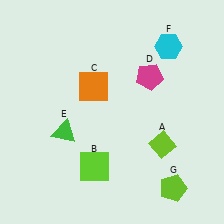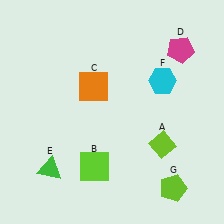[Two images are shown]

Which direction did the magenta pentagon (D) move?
The magenta pentagon (D) moved right.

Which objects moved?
The objects that moved are: the magenta pentagon (D), the green triangle (E), the cyan hexagon (F).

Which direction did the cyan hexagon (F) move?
The cyan hexagon (F) moved down.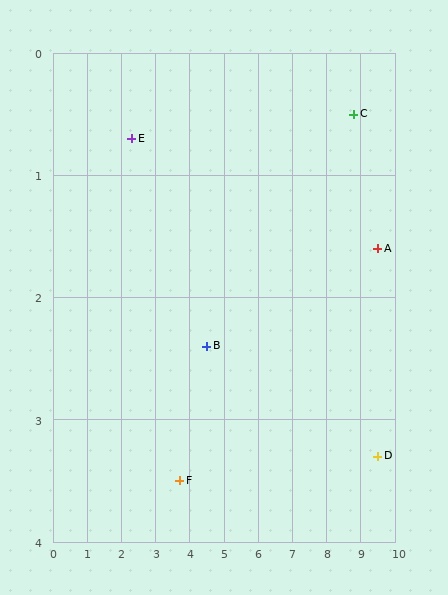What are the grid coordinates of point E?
Point E is at approximately (2.3, 0.7).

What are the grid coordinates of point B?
Point B is at approximately (4.5, 2.4).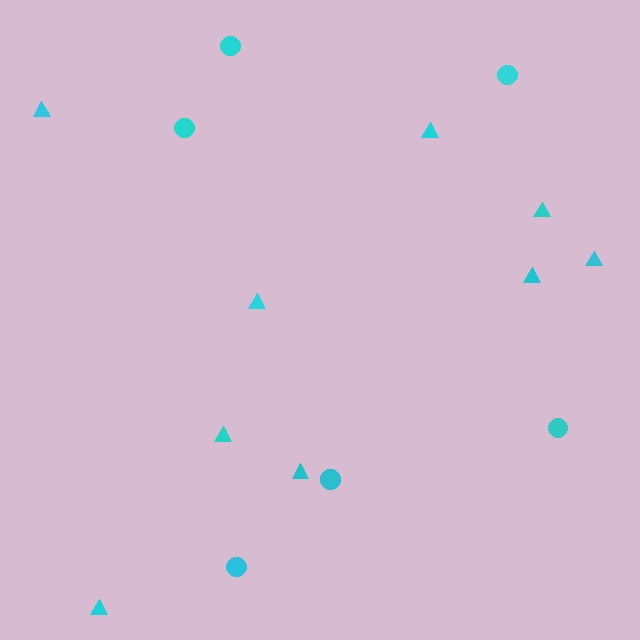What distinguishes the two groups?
There are 2 groups: one group of circles (6) and one group of triangles (9).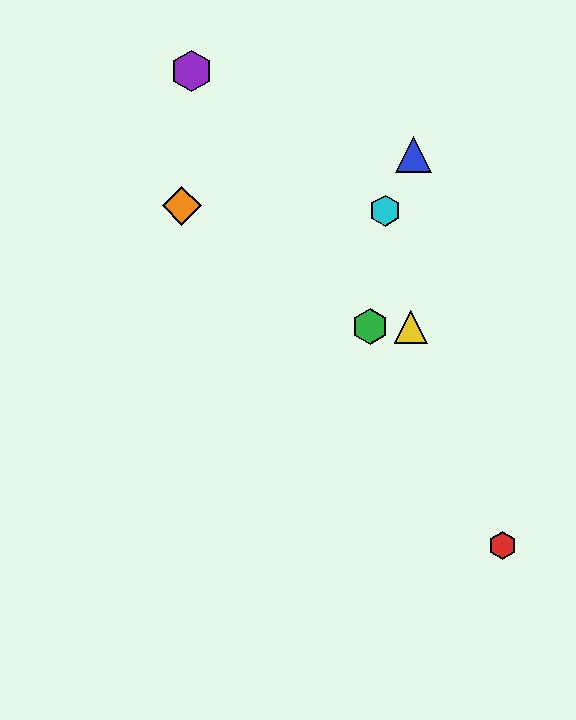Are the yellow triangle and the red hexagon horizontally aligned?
No, the yellow triangle is at y≈327 and the red hexagon is at y≈546.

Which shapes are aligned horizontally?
The green hexagon, the yellow triangle are aligned horizontally.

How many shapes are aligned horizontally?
2 shapes (the green hexagon, the yellow triangle) are aligned horizontally.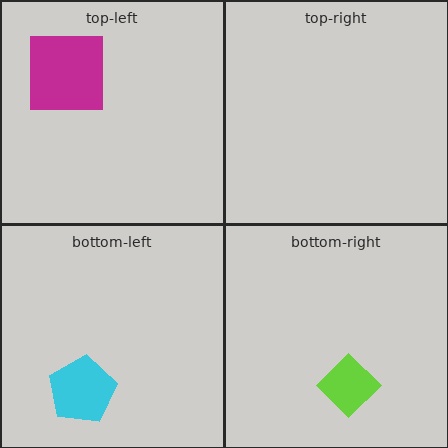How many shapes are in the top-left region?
1.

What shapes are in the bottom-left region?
The cyan pentagon.